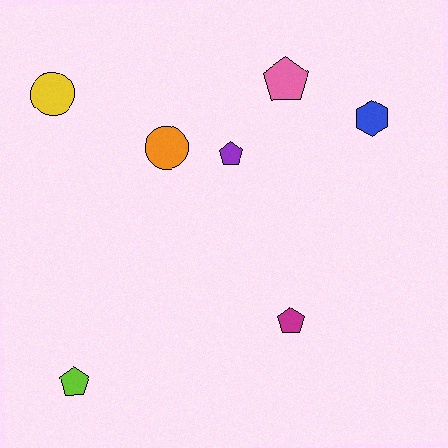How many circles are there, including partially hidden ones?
There are 2 circles.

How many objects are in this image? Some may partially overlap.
There are 7 objects.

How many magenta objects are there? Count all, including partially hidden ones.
There is 1 magenta object.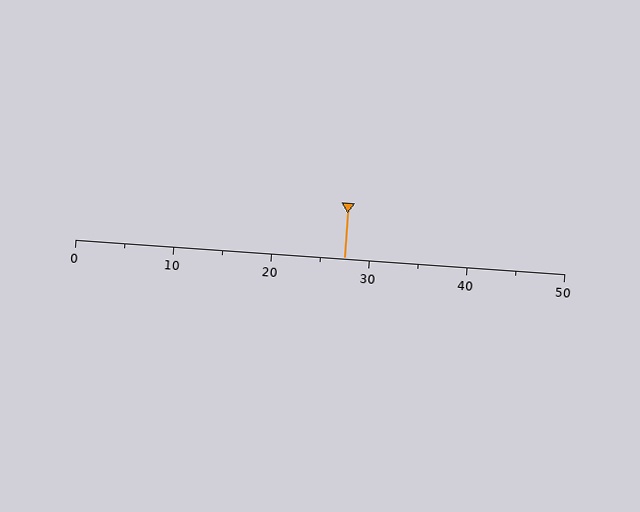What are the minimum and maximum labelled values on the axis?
The axis runs from 0 to 50.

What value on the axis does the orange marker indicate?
The marker indicates approximately 27.5.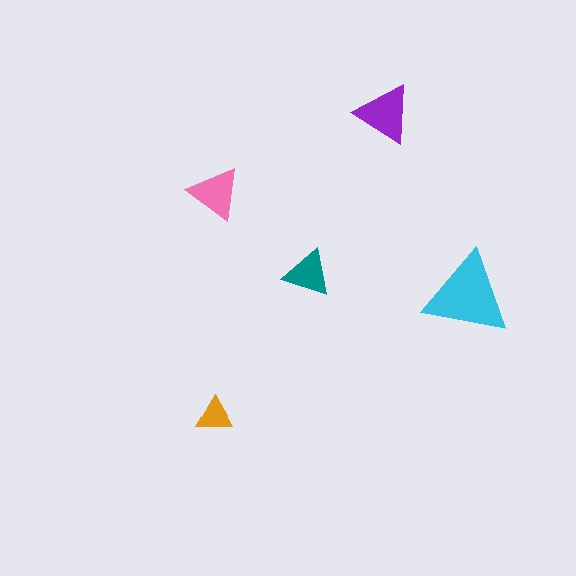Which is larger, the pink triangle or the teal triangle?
The pink one.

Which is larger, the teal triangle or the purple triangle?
The purple one.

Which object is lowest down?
The orange triangle is bottommost.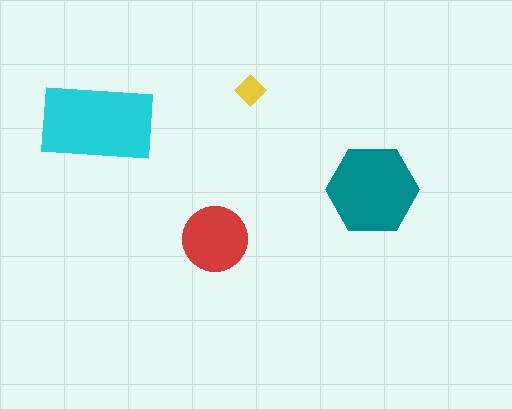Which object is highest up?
The yellow diamond is topmost.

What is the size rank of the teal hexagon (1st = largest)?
2nd.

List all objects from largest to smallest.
The cyan rectangle, the teal hexagon, the red circle, the yellow diamond.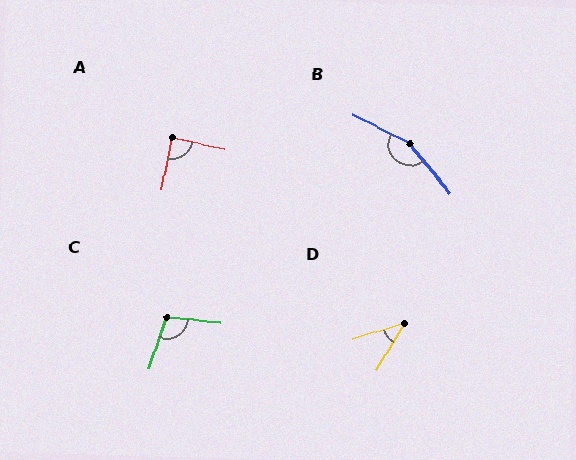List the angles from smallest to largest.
D (40°), A (89°), C (103°), B (156°).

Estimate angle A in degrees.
Approximately 89 degrees.